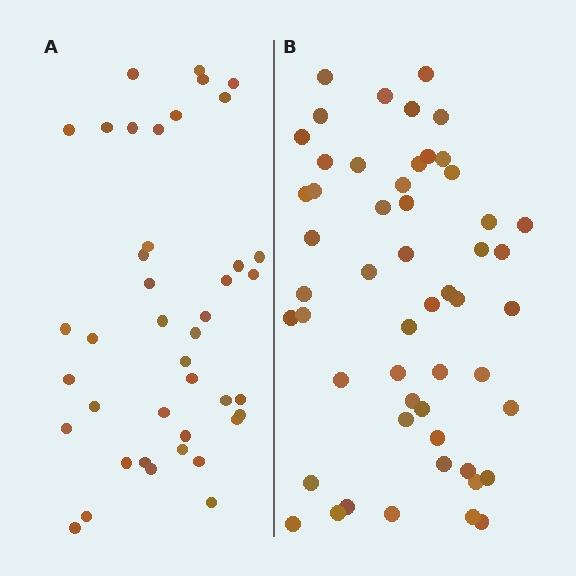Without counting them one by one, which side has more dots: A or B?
Region B (the right region) has more dots.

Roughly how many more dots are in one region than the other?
Region B has roughly 12 or so more dots than region A.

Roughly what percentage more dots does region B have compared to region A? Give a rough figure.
About 30% more.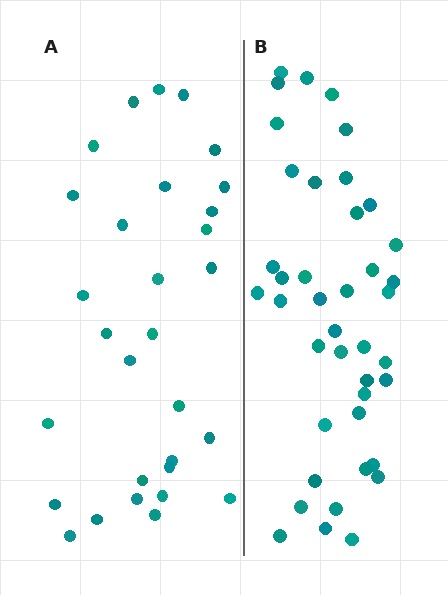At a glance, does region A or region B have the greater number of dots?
Region B (the right region) has more dots.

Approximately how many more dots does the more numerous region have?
Region B has roughly 12 or so more dots than region A.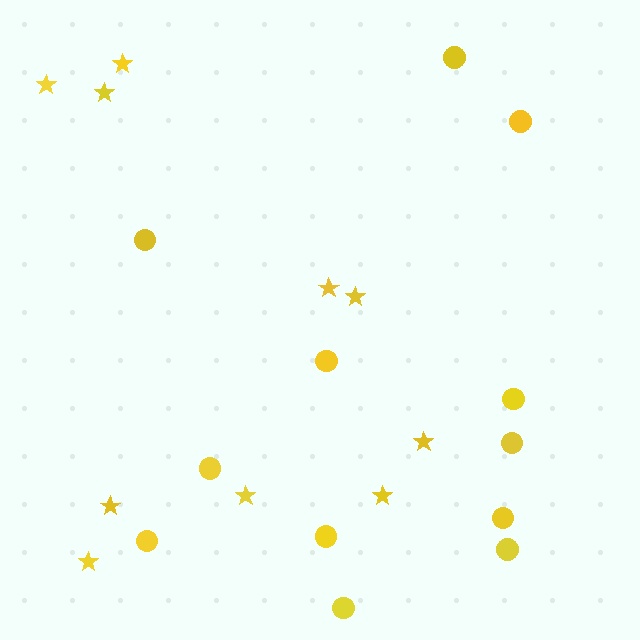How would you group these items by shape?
There are 2 groups: one group of stars (10) and one group of circles (12).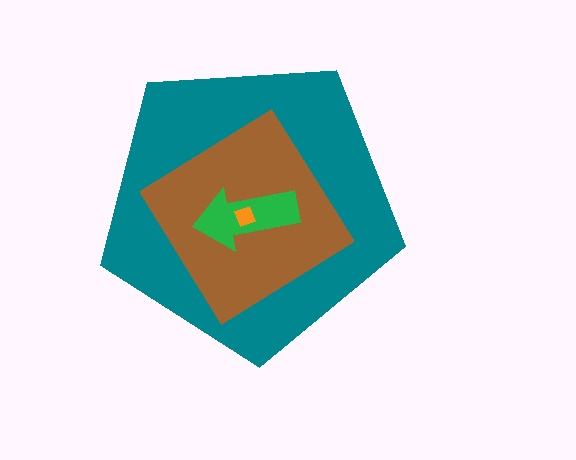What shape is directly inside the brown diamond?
The green arrow.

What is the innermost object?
The orange square.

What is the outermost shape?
The teal pentagon.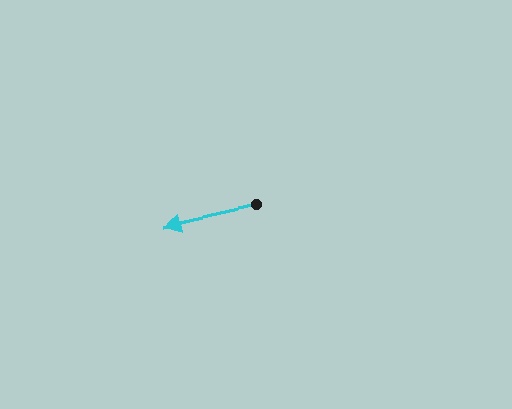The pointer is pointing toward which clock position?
Roughly 9 o'clock.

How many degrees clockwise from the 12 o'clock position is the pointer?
Approximately 257 degrees.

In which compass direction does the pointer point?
West.